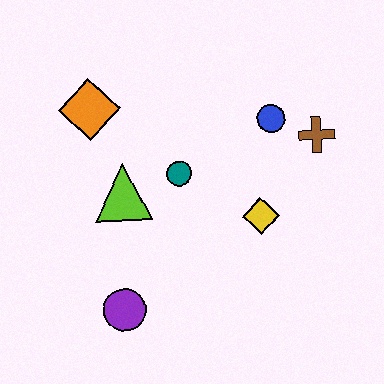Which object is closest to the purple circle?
The lime triangle is closest to the purple circle.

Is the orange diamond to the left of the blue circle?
Yes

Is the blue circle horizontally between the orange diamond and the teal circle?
No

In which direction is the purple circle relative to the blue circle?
The purple circle is below the blue circle.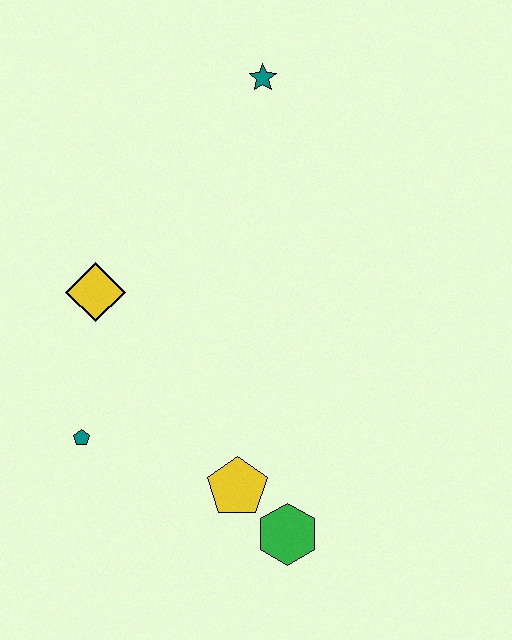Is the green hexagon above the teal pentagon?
No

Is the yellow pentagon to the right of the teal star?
No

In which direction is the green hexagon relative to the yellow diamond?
The green hexagon is below the yellow diamond.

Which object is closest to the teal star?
The yellow diamond is closest to the teal star.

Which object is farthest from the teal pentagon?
The teal star is farthest from the teal pentagon.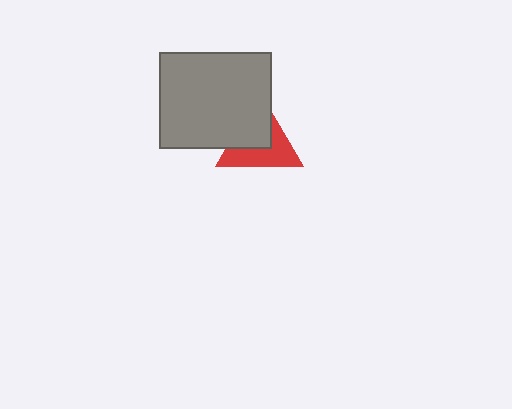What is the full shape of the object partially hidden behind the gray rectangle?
The partially hidden object is a red triangle.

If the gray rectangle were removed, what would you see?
You would see the complete red triangle.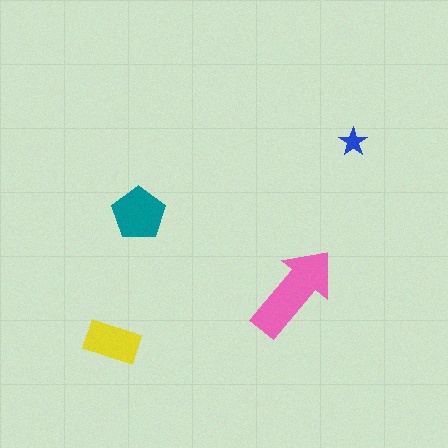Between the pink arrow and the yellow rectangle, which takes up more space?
The pink arrow.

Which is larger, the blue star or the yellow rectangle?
The yellow rectangle.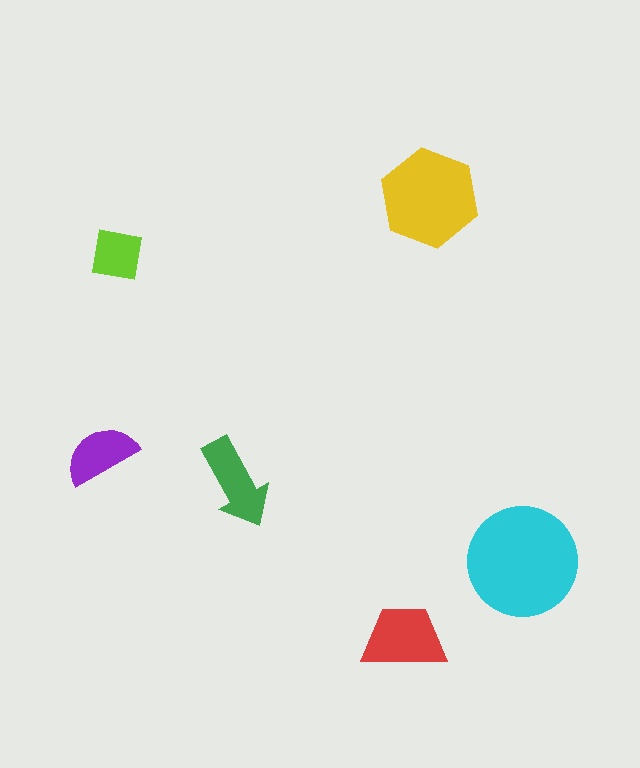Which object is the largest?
The cyan circle.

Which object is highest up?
The yellow hexagon is topmost.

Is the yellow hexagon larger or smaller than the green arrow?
Larger.